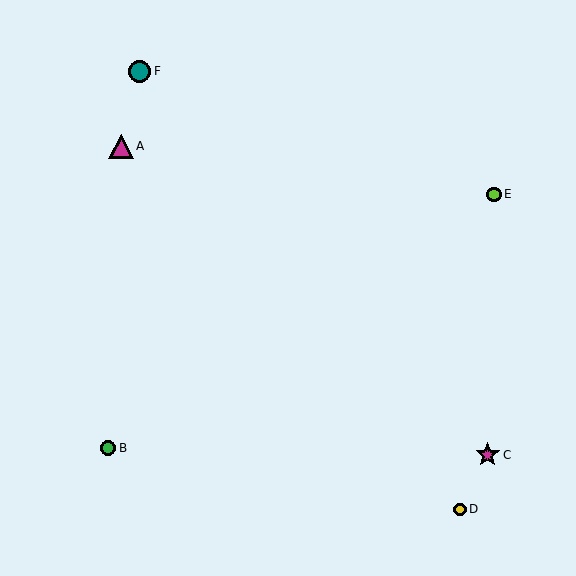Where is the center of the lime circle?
The center of the lime circle is at (494, 194).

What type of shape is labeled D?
Shape D is a yellow circle.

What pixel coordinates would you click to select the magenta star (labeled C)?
Click at (488, 455) to select the magenta star C.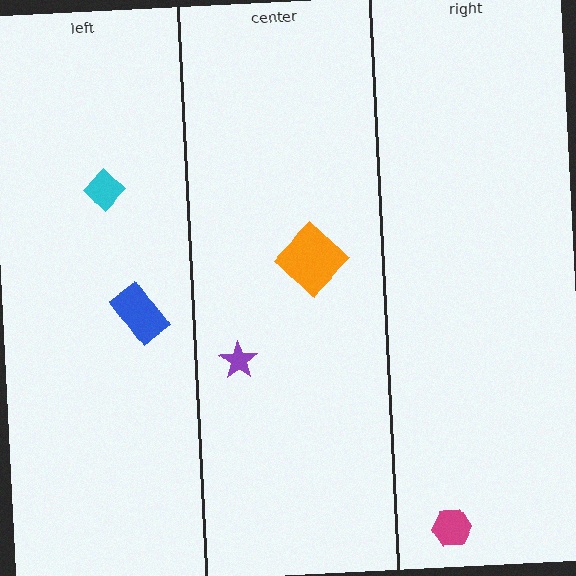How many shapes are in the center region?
2.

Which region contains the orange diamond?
The center region.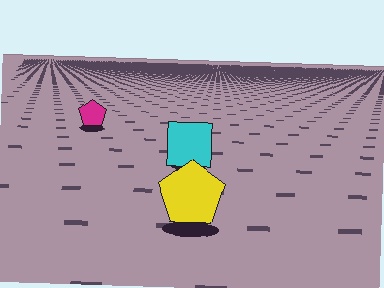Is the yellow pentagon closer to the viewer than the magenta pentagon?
Yes. The yellow pentagon is closer — you can tell from the texture gradient: the ground texture is coarser near it.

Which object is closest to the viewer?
The yellow pentagon is closest. The texture marks near it are larger and more spread out.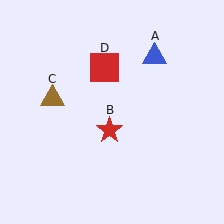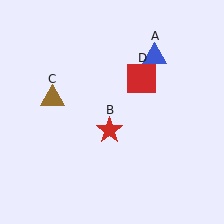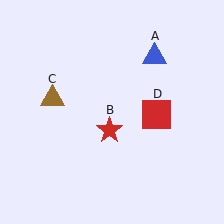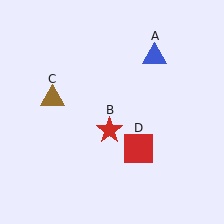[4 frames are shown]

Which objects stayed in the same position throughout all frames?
Blue triangle (object A) and red star (object B) and brown triangle (object C) remained stationary.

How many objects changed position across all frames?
1 object changed position: red square (object D).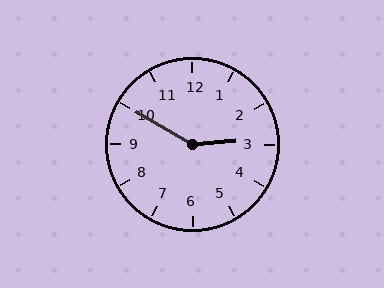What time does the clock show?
2:50.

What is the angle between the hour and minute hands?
Approximately 145 degrees.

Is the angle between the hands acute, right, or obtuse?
It is obtuse.